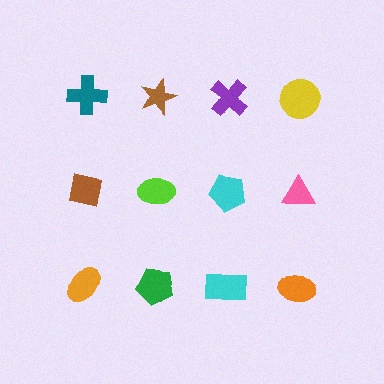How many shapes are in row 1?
4 shapes.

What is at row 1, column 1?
A teal cross.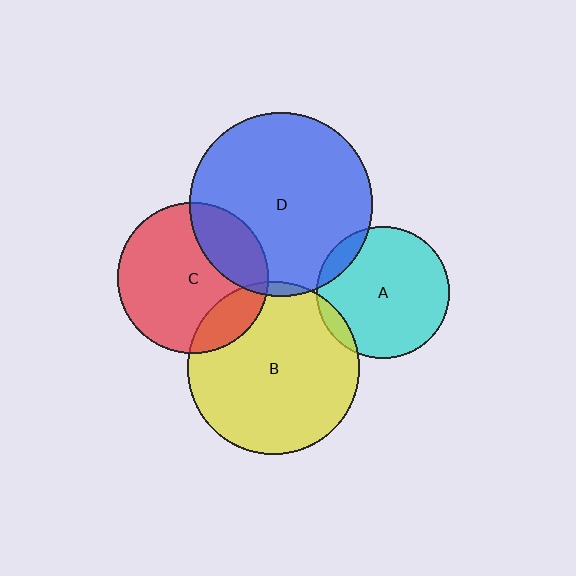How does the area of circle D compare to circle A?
Approximately 1.9 times.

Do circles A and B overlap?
Yes.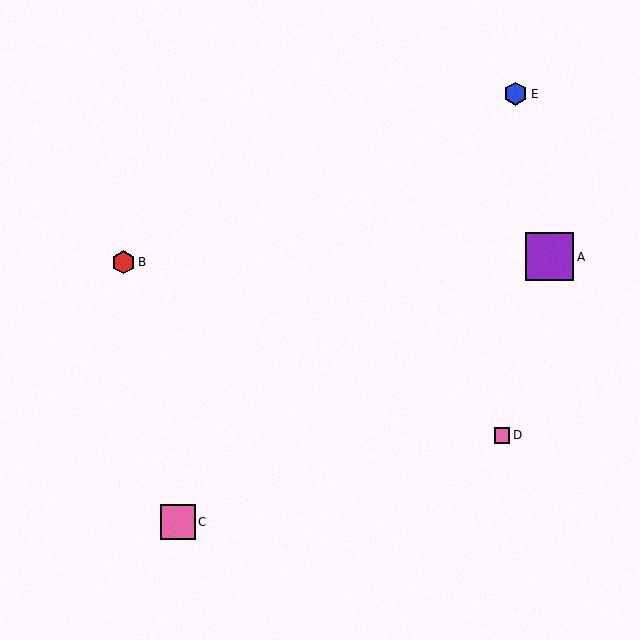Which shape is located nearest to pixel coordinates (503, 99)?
The blue hexagon (labeled E) at (516, 94) is nearest to that location.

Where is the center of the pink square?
The center of the pink square is at (502, 435).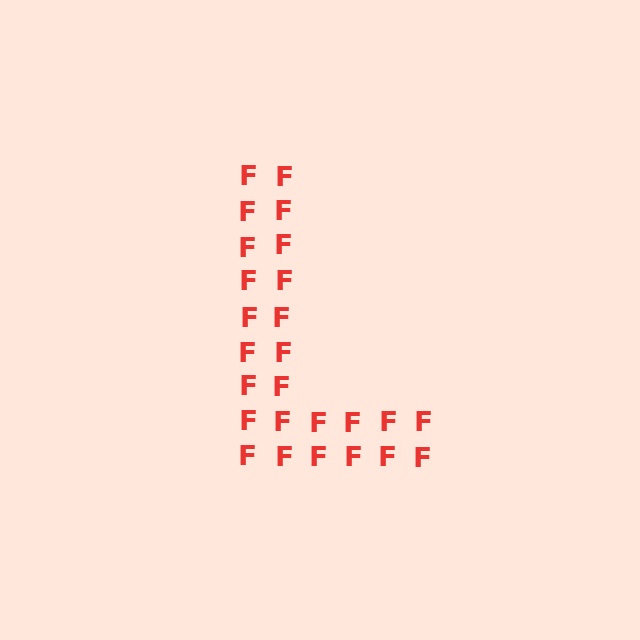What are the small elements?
The small elements are letter F's.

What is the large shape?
The large shape is the letter L.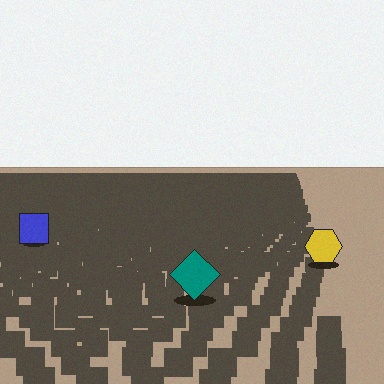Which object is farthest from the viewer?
The blue square is farthest from the viewer. It appears smaller and the ground texture around it is denser.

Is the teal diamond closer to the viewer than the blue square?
Yes. The teal diamond is closer — you can tell from the texture gradient: the ground texture is coarser near it.